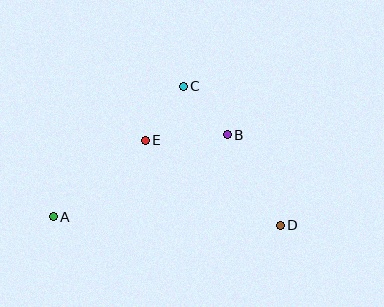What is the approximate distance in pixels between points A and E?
The distance between A and E is approximately 120 pixels.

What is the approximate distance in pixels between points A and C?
The distance between A and C is approximately 184 pixels.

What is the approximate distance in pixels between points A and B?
The distance between A and B is approximately 193 pixels.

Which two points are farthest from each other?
Points A and D are farthest from each other.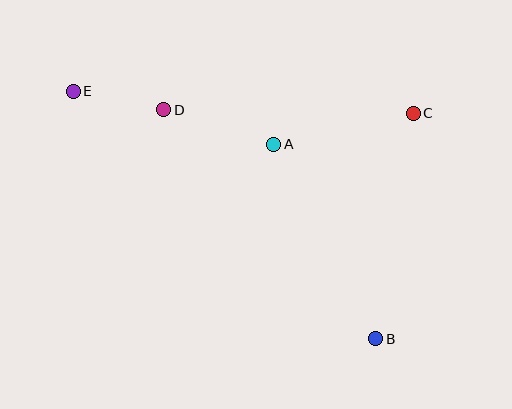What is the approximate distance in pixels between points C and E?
The distance between C and E is approximately 341 pixels.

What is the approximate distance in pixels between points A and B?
The distance between A and B is approximately 219 pixels.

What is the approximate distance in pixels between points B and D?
The distance between B and D is approximately 312 pixels.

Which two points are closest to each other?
Points D and E are closest to each other.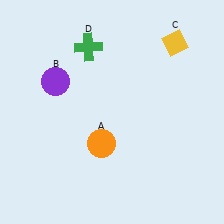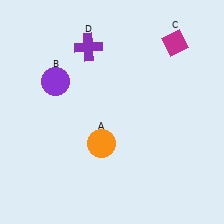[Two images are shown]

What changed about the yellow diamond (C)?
In Image 1, C is yellow. In Image 2, it changed to magenta.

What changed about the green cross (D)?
In Image 1, D is green. In Image 2, it changed to purple.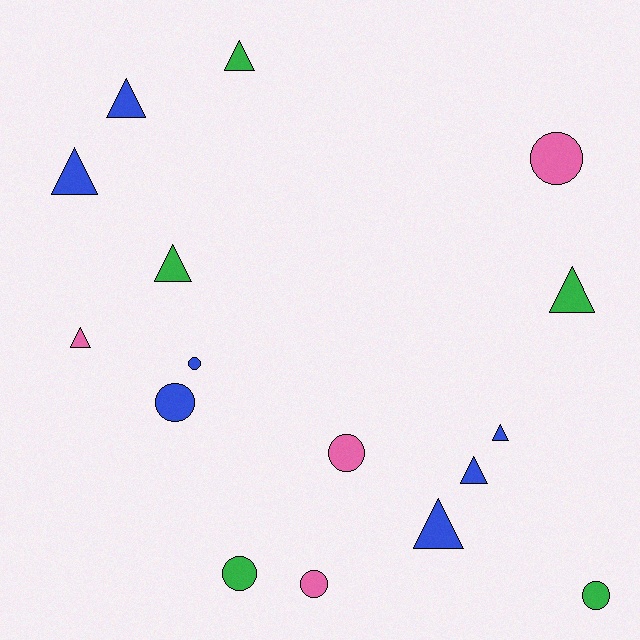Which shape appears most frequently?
Triangle, with 9 objects.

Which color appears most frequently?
Blue, with 7 objects.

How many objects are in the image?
There are 16 objects.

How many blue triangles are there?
There are 5 blue triangles.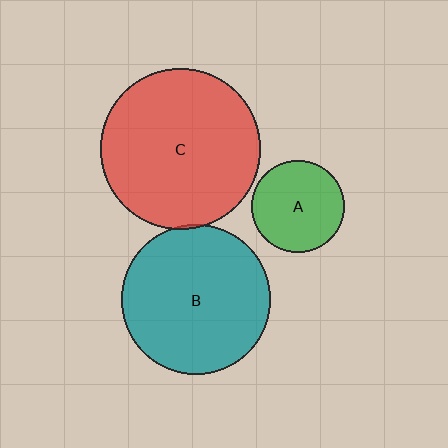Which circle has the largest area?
Circle C (red).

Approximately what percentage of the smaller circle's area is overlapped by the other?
Approximately 5%.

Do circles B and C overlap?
Yes.